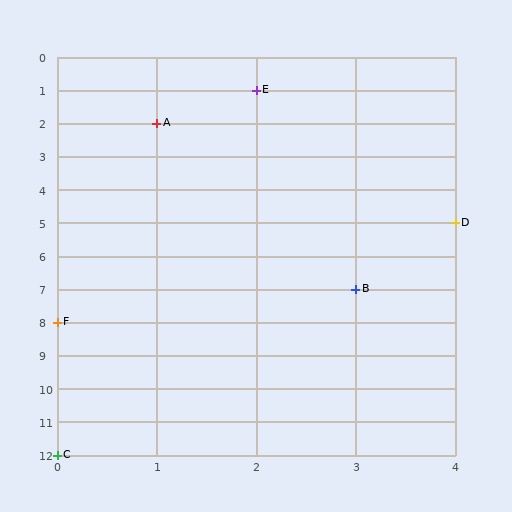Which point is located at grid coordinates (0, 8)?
Point F is at (0, 8).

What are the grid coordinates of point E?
Point E is at grid coordinates (2, 1).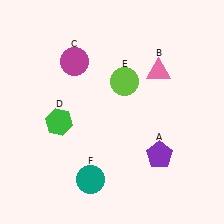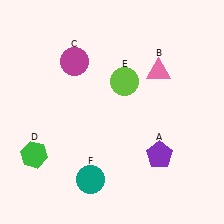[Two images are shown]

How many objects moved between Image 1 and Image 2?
1 object moved between the two images.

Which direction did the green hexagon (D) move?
The green hexagon (D) moved down.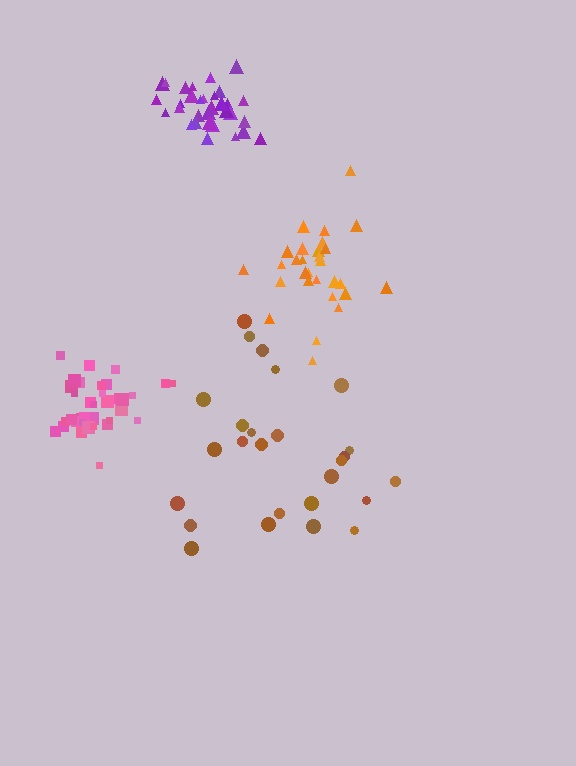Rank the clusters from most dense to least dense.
purple, pink, orange, brown.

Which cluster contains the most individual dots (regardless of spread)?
Pink (35).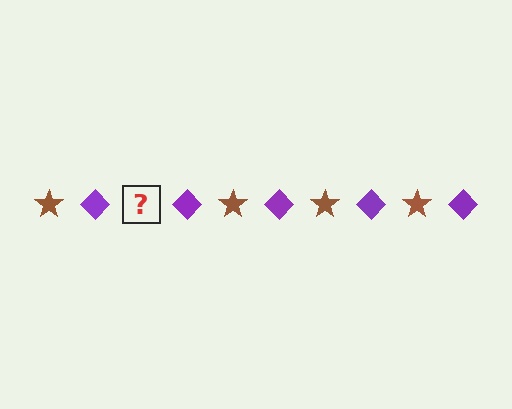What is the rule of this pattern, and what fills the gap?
The rule is that the pattern alternates between brown star and purple diamond. The gap should be filled with a brown star.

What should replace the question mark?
The question mark should be replaced with a brown star.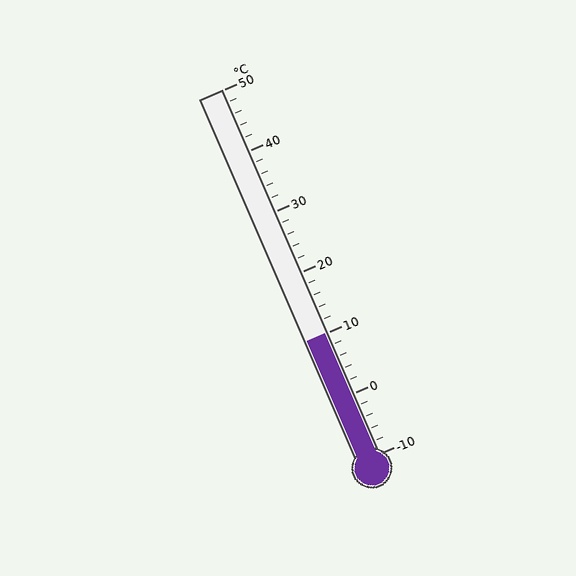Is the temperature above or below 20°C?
The temperature is below 20°C.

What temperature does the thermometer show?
The thermometer shows approximately 10°C.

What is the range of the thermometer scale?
The thermometer scale ranges from -10°C to 50°C.